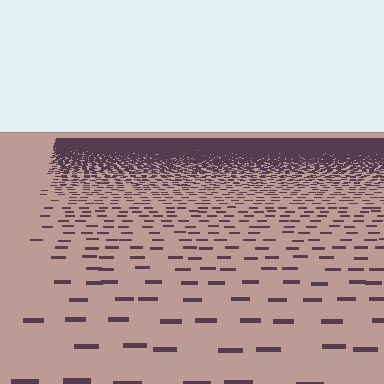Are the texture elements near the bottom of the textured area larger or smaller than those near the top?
Larger. Near the bottom, elements are closer to the viewer and appear at a bigger on-screen size.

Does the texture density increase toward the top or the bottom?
Density increases toward the top.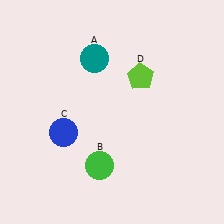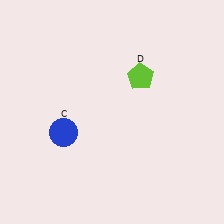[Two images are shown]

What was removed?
The green circle (B), the teal circle (A) were removed in Image 2.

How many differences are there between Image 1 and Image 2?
There are 2 differences between the two images.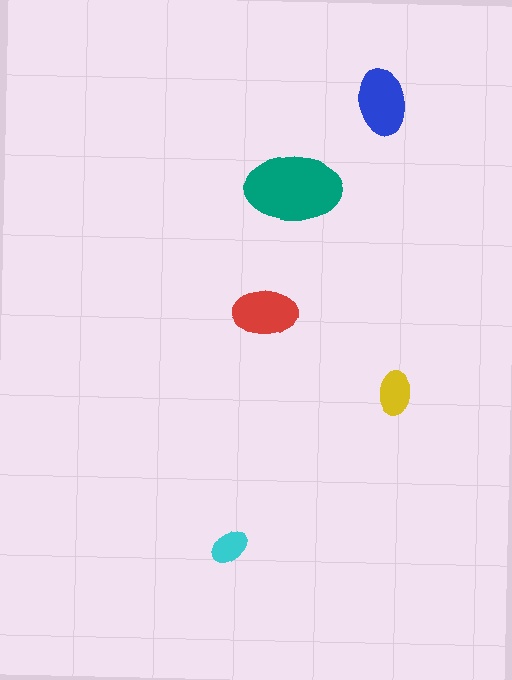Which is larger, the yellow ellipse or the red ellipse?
The red one.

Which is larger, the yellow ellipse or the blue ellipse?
The blue one.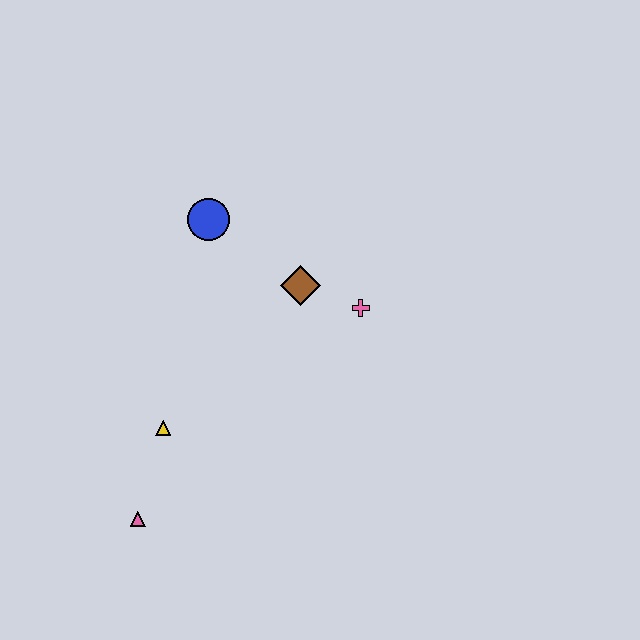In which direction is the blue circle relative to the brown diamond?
The blue circle is to the left of the brown diamond.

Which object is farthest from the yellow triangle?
The pink cross is farthest from the yellow triangle.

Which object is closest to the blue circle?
The brown diamond is closest to the blue circle.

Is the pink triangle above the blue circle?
No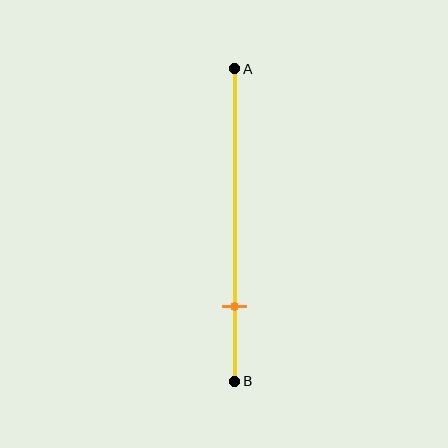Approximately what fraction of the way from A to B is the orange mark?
The orange mark is approximately 75% of the way from A to B.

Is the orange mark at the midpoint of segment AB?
No, the mark is at about 75% from A, not at the 50% midpoint.